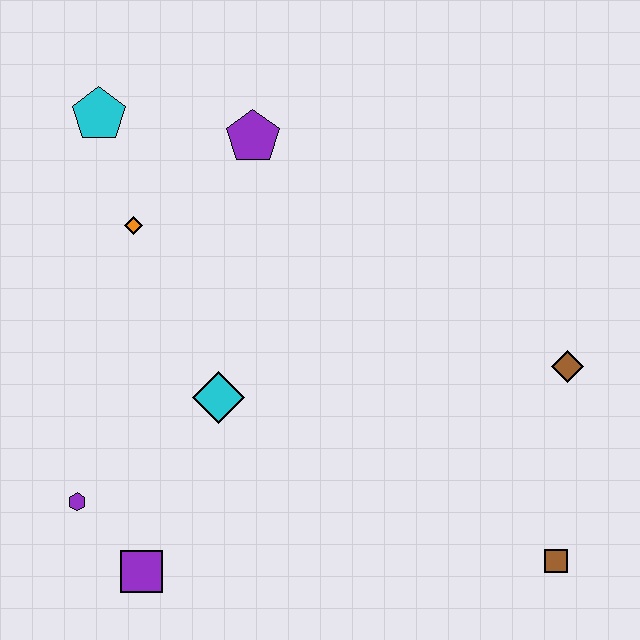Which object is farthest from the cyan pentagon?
The brown square is farthest from the cyan pentagon.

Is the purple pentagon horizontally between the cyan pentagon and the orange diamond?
No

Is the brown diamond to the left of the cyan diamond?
No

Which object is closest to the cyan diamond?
The purple hexagon is closest to the cyan diamond.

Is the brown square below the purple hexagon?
Yes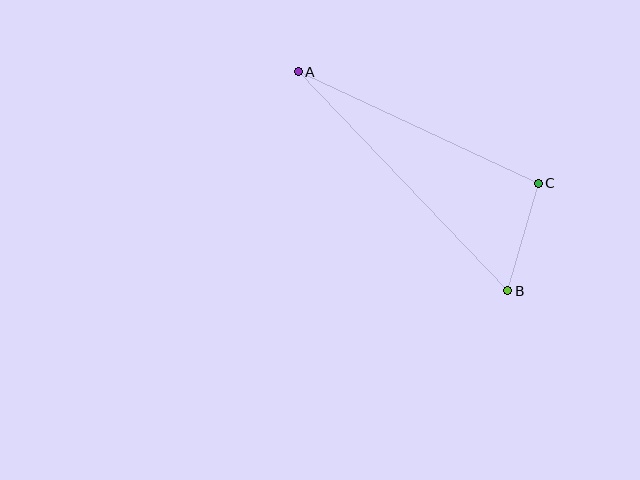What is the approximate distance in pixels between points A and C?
The distance between A and C is approximately 265 pixels.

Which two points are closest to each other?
Points B and C are closest to each other.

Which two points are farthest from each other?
Points A and B are farthest from each other.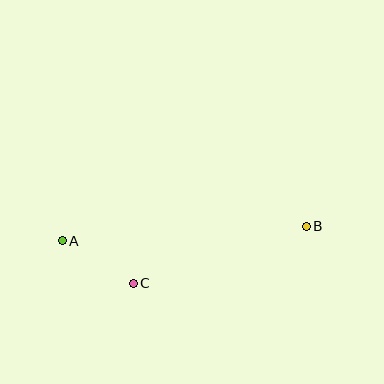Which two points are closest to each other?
Points A and C are closest to each other.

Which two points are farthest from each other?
Points A and B are farthest from each other.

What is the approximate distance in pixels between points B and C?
The distance between B and C is approximately 182 pixels.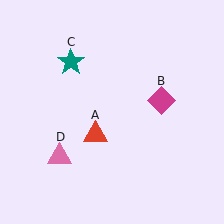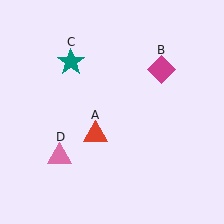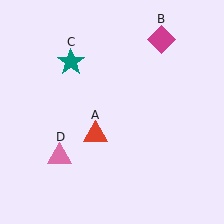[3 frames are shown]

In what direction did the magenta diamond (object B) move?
The magenta diamond (object B) moved up.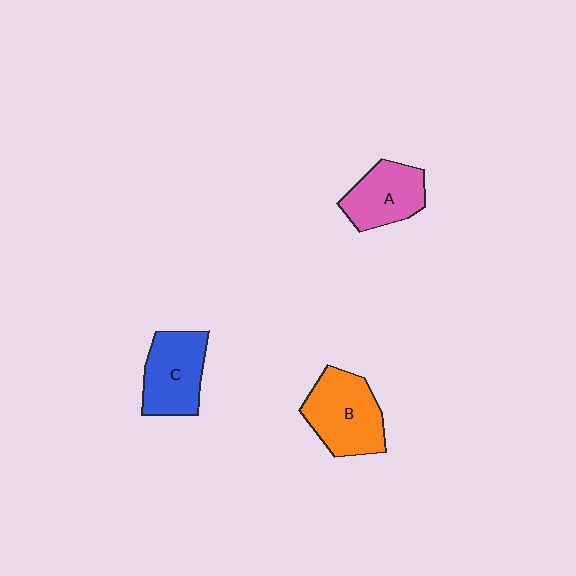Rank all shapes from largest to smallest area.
From largest to smallest: B (orange), C (blue), A (pink).